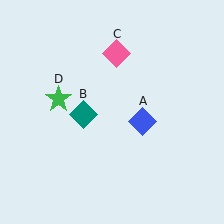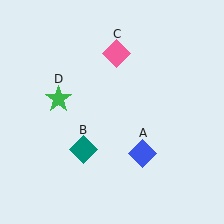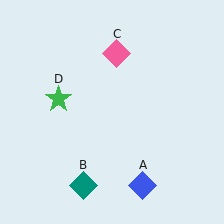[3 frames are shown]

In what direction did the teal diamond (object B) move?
The teal diamond (object B) moved down.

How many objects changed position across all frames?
2 objects changed position: blue diamond (object A), teal diamond (object B).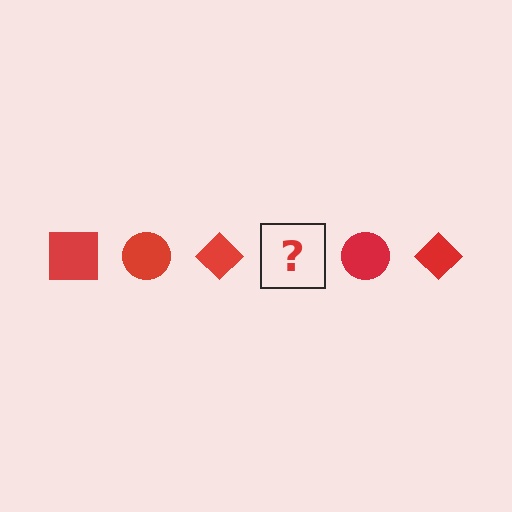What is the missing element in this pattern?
The missing element is a red square.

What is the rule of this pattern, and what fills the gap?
The rule is that the pattern cycles through square, circle, diamond shapes in red. The gap should be filled with a red square.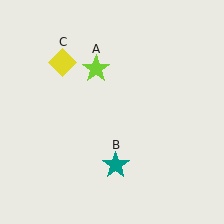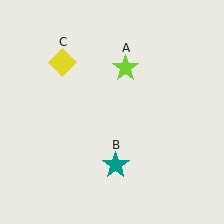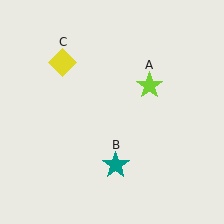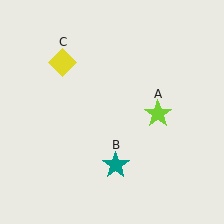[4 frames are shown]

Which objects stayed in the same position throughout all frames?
Teal star (object B) and yellow diamond (object C) remained stationary.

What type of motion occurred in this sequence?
The lime star (object A) rotated clockwise around the center of the scene.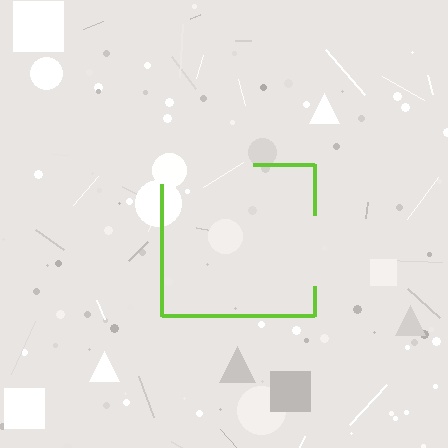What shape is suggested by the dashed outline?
The dashed outline suggests a square.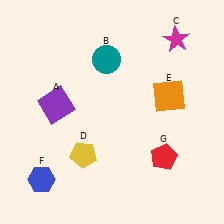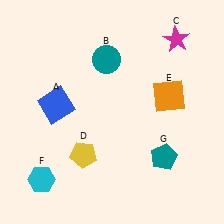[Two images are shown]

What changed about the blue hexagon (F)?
In Image 1, F is blue. In Image 2, it changed to cyan.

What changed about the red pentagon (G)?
In Image 1, G is red. In Image 2, it changed to teal.